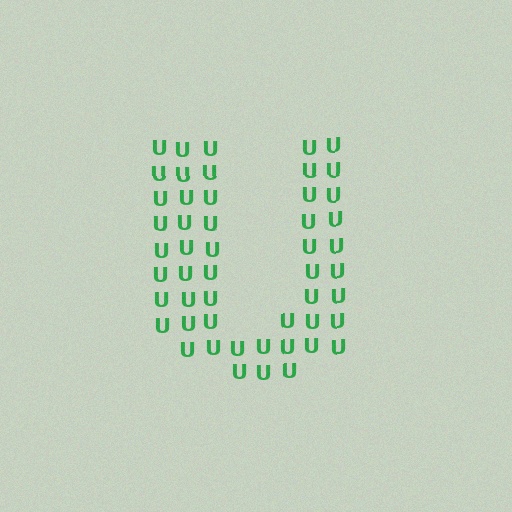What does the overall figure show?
The overall figure shows the letter U.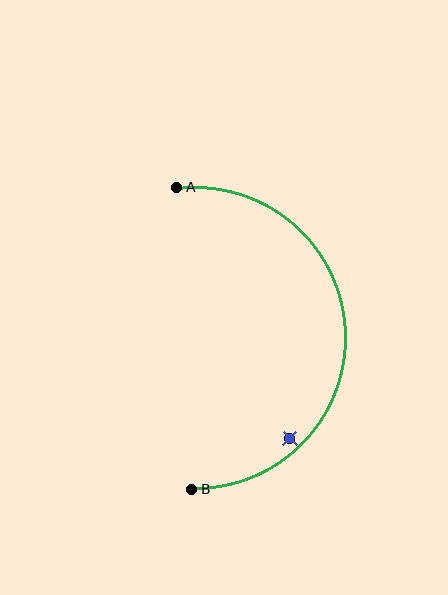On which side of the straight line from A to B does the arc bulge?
The arc bulges to the right of the straight line connecting A and B.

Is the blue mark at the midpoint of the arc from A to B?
No — the blue mark does not lie on the arc at all. It sits slightly inside the curve.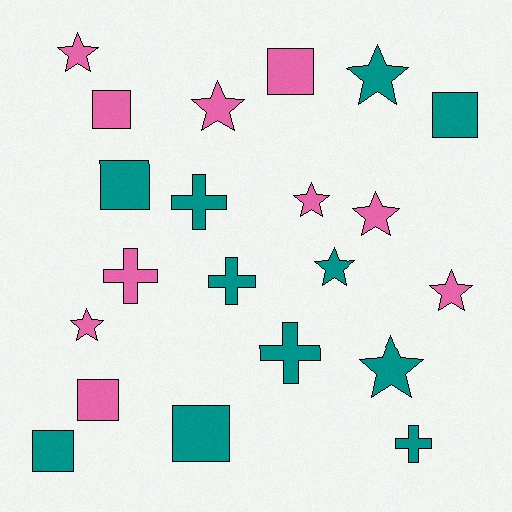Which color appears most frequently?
Teal, with 11 objects.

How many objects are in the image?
There are 21 objects.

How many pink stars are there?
There are 6 pink stars.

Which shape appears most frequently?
Star, with 9 objects.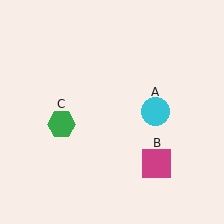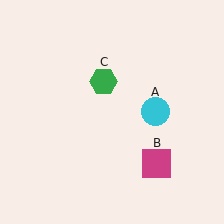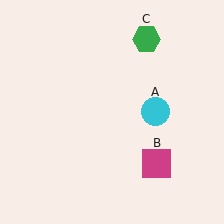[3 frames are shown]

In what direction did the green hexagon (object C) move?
The green hexagon (object C) moved up and to the right.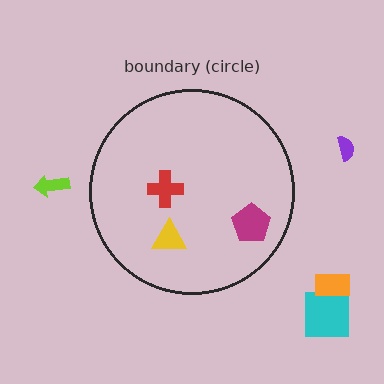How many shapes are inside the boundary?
3 inside, 4 outside.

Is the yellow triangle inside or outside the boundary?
Inside.